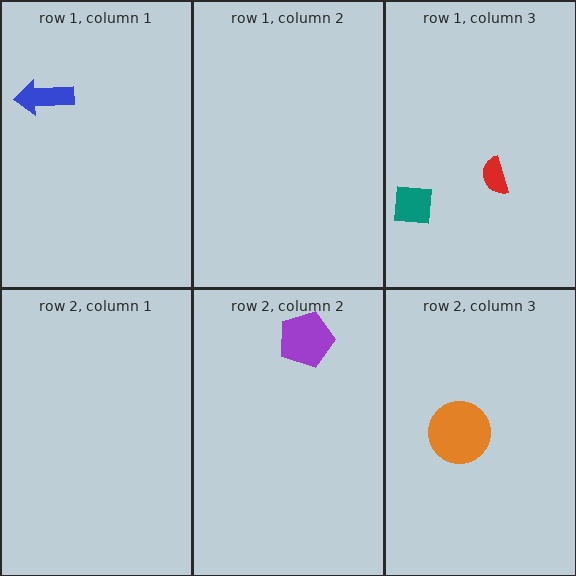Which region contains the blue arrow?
The row 1, column 1 region.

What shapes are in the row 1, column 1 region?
The blue arrow.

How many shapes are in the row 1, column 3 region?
2.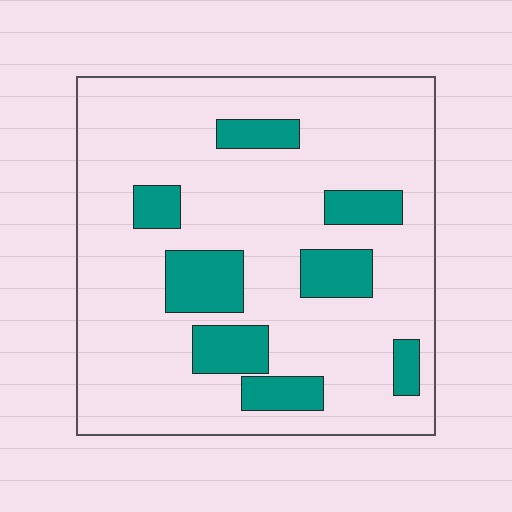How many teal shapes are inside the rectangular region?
8.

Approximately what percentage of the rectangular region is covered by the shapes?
Approximately 20%.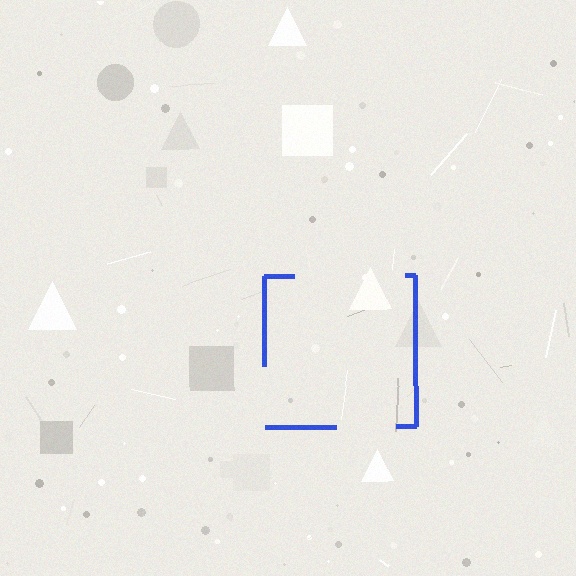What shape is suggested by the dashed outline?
The dashed outline suggests a square.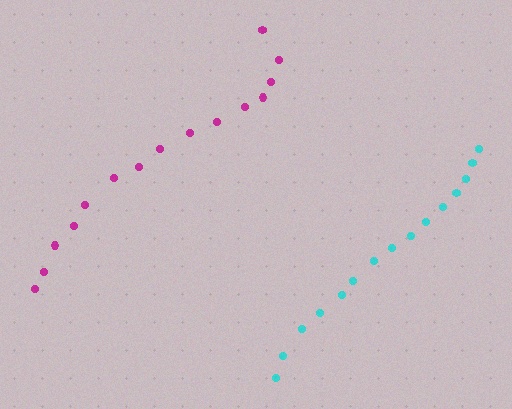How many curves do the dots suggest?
There are 2 distinct paths.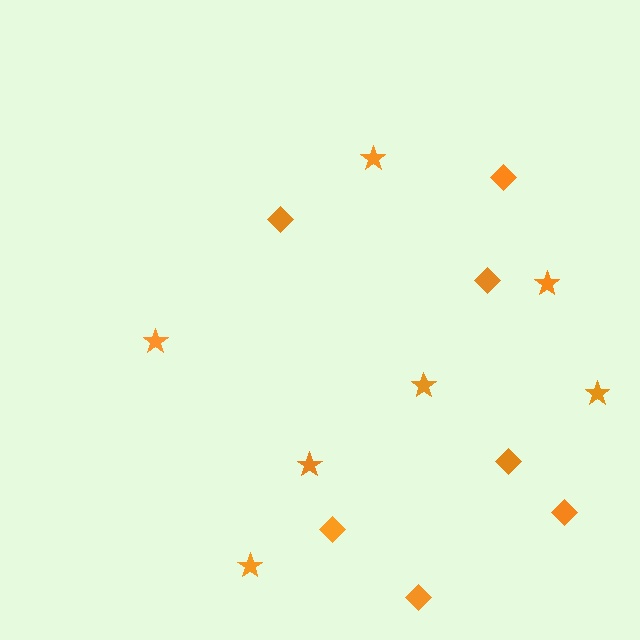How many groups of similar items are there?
There are 2 groups: one group of stars (7) and one group of diamonds (7).